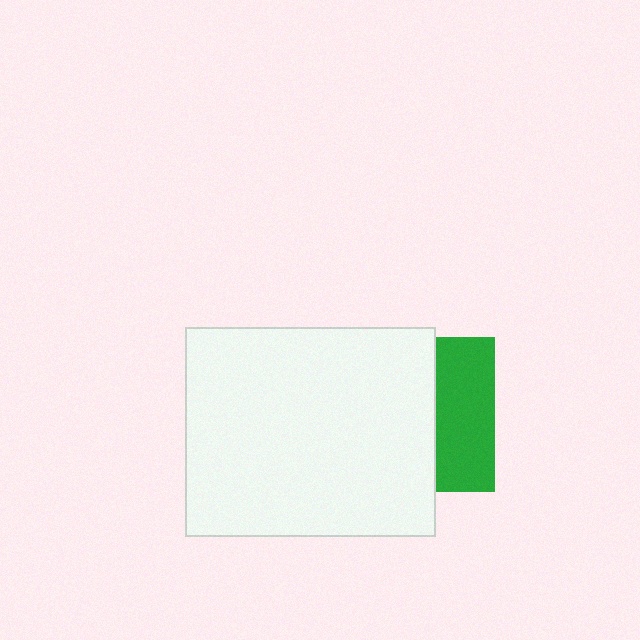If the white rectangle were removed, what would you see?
You would see the complete green square.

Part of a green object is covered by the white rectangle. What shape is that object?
It is a square.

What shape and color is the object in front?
The object in front is a white rectangle.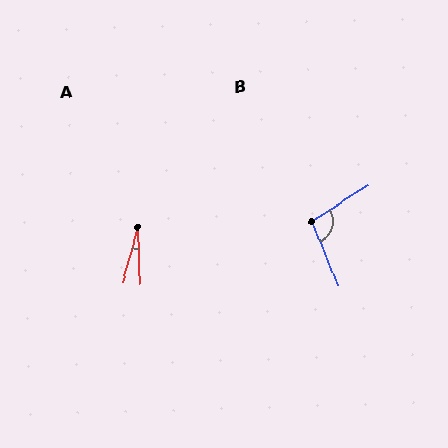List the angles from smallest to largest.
A (17°), B (101°).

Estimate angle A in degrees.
Approximately 17 degrees.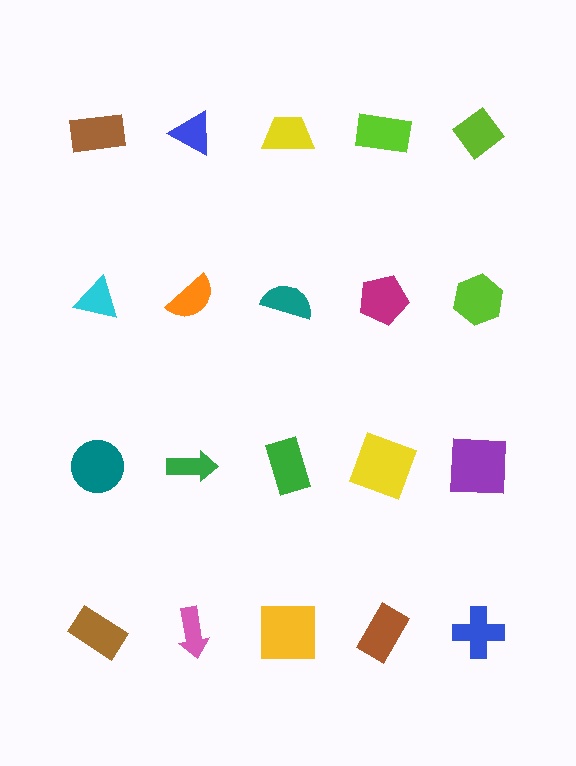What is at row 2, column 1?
A cyan triangle.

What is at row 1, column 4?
A lime rectangle.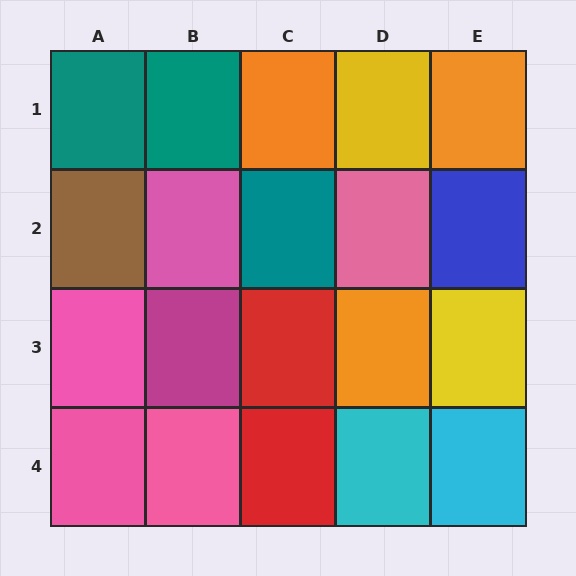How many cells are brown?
1 cell is brown.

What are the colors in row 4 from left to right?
Pink, pink, red, cyan, cyan.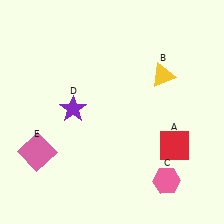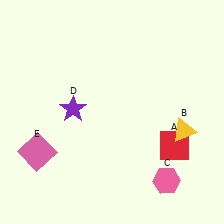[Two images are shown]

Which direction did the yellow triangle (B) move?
The yellow triangle (B) moved down.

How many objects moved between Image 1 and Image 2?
1 object moved between the two images.